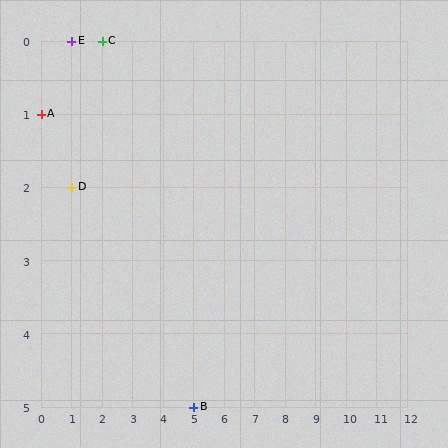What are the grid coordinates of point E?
Point E is at grid coordinates (1, 0).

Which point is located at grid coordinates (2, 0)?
Point C is at (2, 0).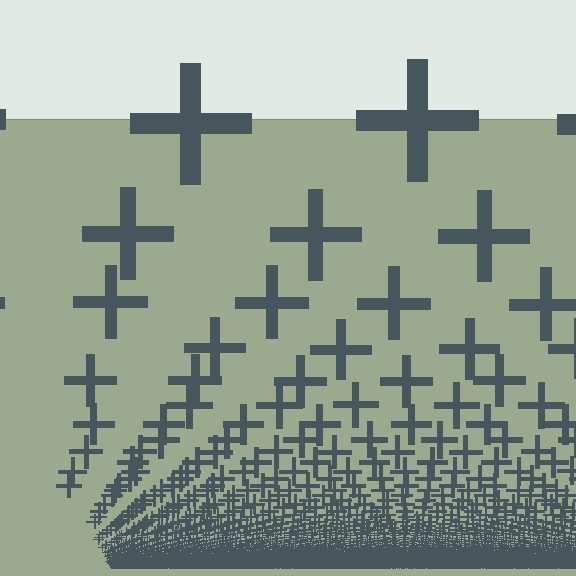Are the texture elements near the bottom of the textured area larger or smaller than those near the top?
Smaller. The gradient is inverted — elements near the bottom are smaller and denser.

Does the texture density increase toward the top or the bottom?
Density increases toward the bottom.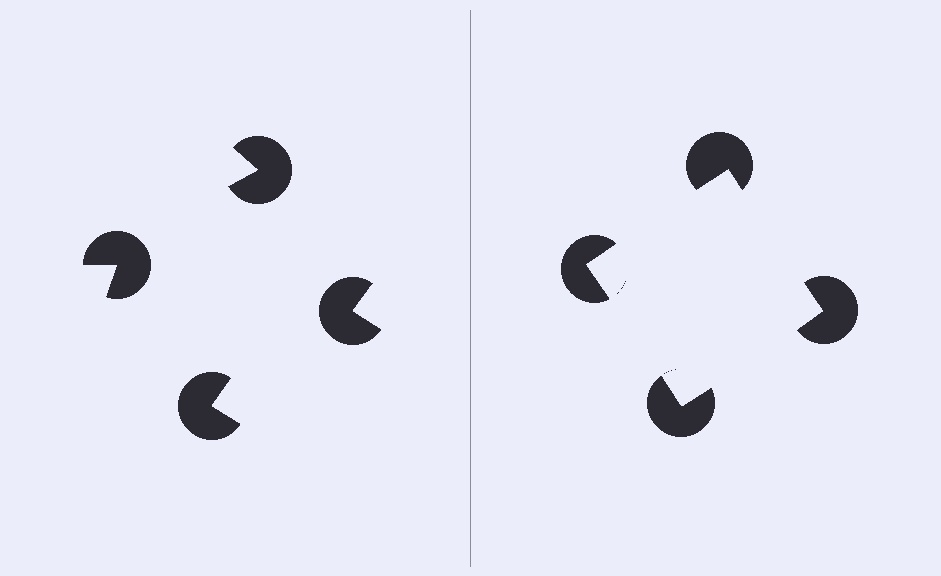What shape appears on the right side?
An illusory square.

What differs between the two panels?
The pac-man discs are positioned identically on both sides; only the wedge orientations differ. On the right they align to a square; on the left they are misaligned.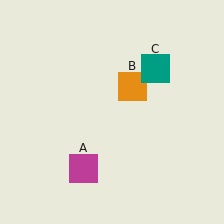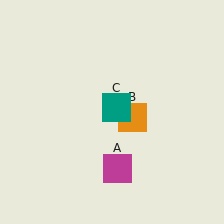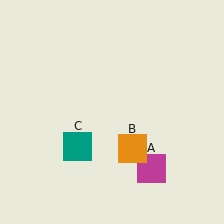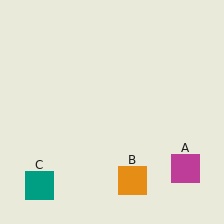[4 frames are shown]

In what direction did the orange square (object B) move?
The orange square (object B) moved down.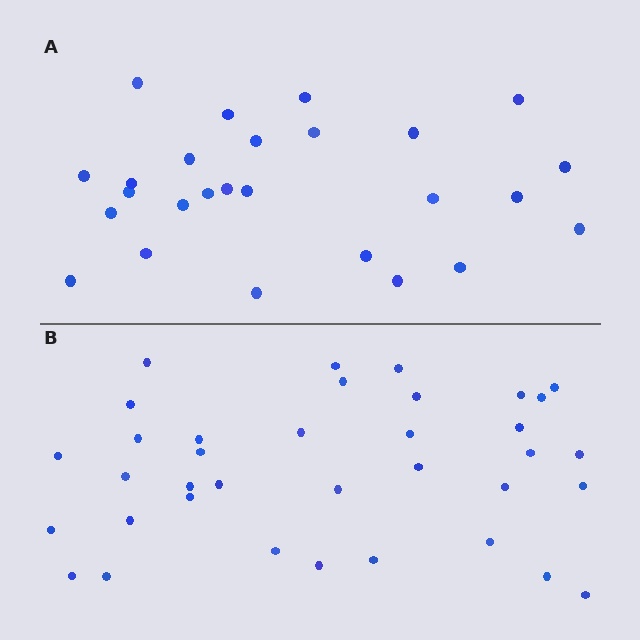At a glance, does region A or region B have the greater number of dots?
Region B (the bottom region) has more dots.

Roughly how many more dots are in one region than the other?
Region B has roughly 10 or so more dots than region A.